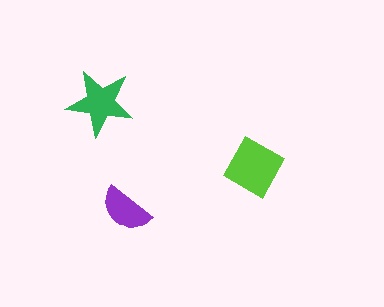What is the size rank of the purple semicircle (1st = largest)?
3rd.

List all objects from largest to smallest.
The lime diamond, the green star, the purple semicircle.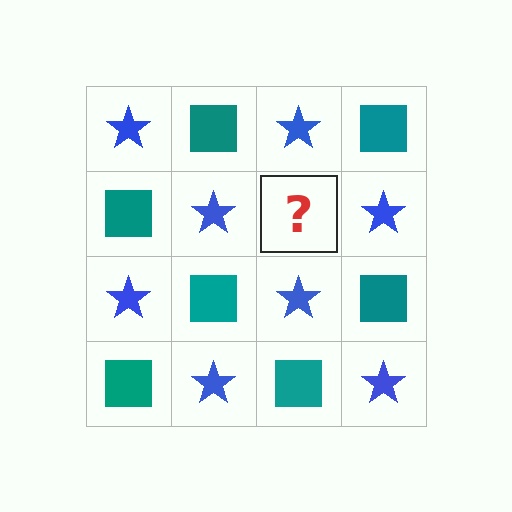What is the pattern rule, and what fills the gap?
The rule is that it alternates blue star and teal square in a checkerboard pattern. The gap should be filled with a teal square.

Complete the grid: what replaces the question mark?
The question mark should be replaced with a teal square.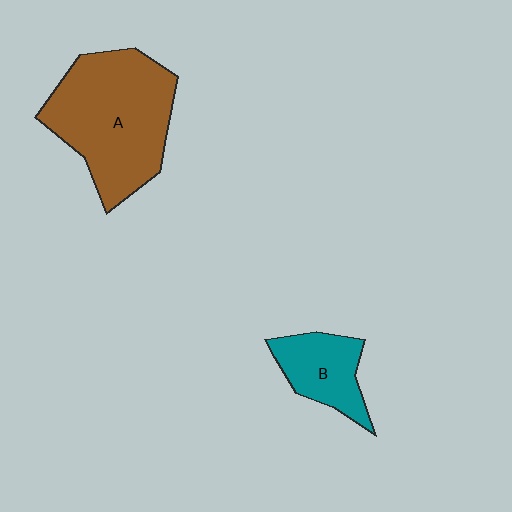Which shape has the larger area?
Shape A (brown).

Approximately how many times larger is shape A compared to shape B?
Approximately 2.4 times.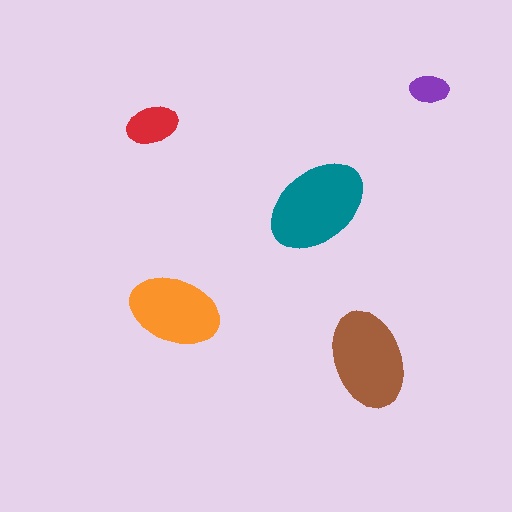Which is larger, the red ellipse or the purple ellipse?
The red one.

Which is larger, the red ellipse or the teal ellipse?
The teal one.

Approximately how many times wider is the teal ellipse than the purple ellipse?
About 2.5 times wider.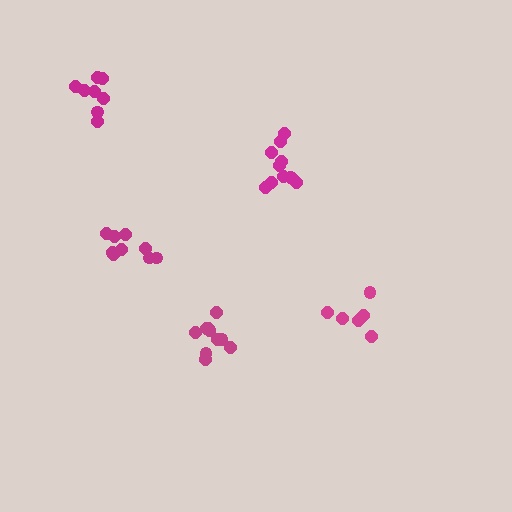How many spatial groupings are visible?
There are 5 spatial groupings.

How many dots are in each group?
Group 1: 8 dots, Group 2: 10 dots, Group 3: 9 dots, Group 4: 6 dots, Group 5: 11 dots (44 total).